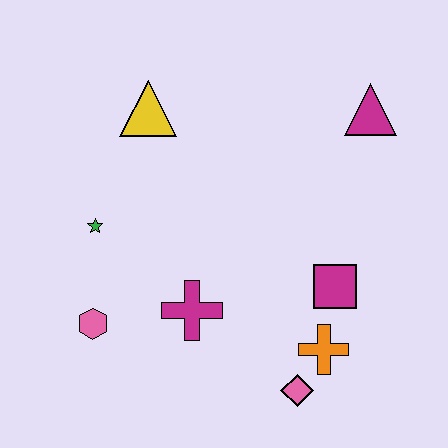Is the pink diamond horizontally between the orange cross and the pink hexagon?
Yes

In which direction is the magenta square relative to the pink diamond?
The magenta square is above the pink diamond.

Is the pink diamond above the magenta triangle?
No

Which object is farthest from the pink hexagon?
The magenta triangle is farthest from the pink hexagon.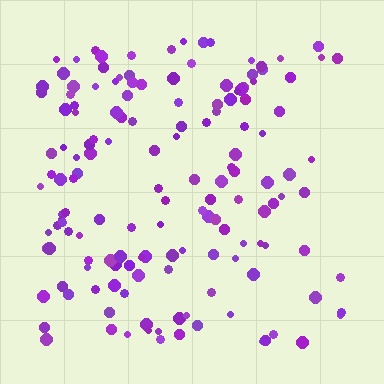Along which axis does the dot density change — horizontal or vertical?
Horizontal.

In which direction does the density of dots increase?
From right to left, with the left side densest.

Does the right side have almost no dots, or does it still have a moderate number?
Still a moderate number, just noticeably fewer than the left.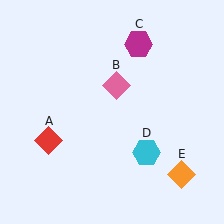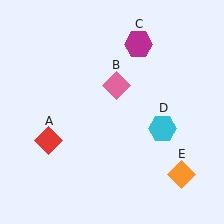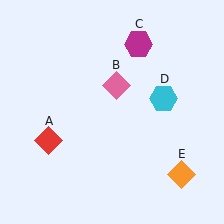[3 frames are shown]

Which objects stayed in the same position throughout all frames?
Red diamond (object A) and pink diamond (object B) and magenta hexagon (object C) and orange diamond (object E) remained stationary.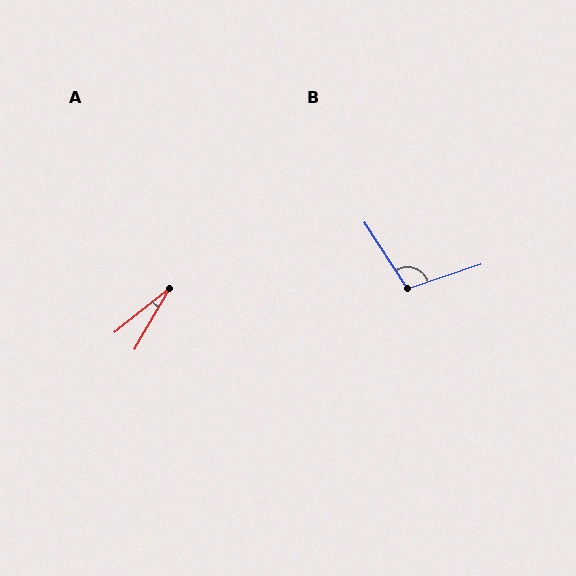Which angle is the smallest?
A, at approximately 21 degrees.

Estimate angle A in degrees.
Approximately 21 degrees.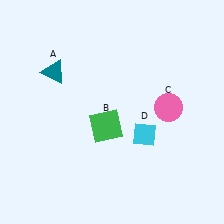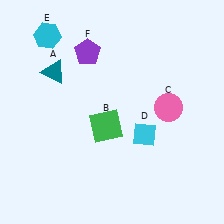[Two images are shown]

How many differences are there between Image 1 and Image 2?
There are 2 differences between the two images.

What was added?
A cyan hexagon (E), a purple pentagon (F) were added in Image 2.